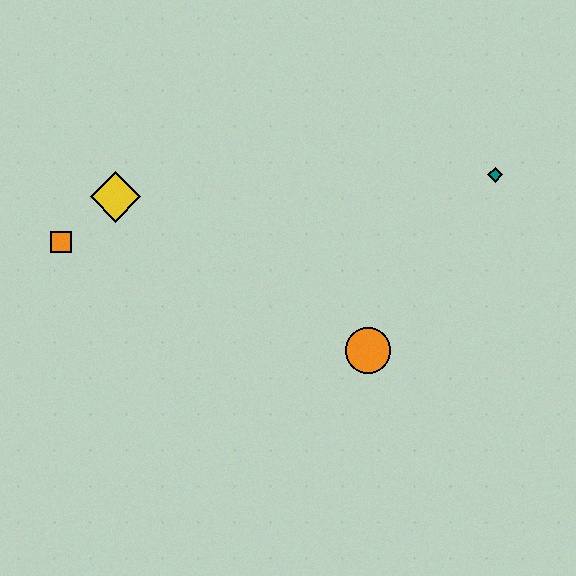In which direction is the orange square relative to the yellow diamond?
The orange square is to the left of the yellow diamond.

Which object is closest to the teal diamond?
The orange circle is closest to the teal diamond.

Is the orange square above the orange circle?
Yes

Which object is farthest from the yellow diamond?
The teal diamond is farthest from the yellow diamond.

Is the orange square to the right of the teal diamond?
No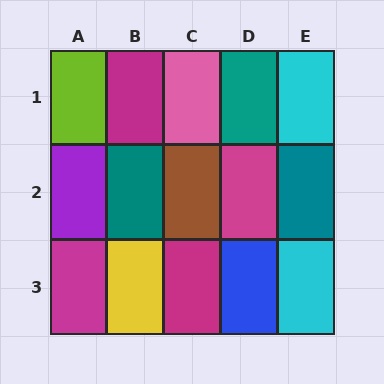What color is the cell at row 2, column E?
Teal.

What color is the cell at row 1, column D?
Teal.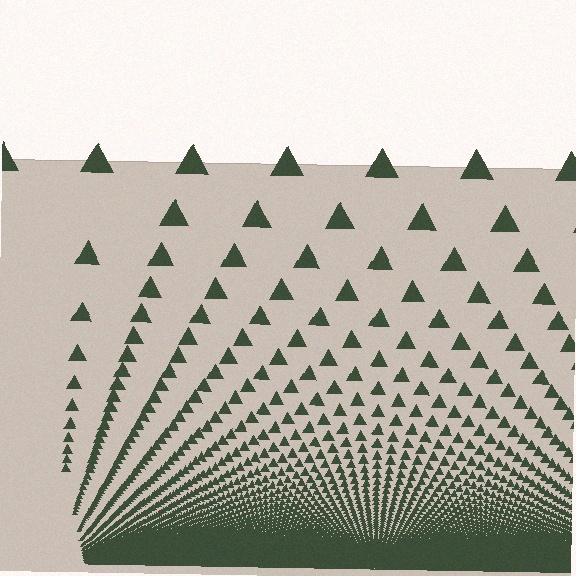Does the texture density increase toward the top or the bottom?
Density increases toward the bottom.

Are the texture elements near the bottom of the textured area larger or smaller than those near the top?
Smaller. The gradient is inverted — elements near the bottom are smaller and denser.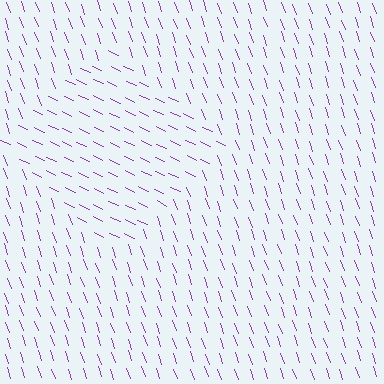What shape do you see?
I see a diamond.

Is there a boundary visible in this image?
Yes, there is a texture boundary formed by a change in line orientation.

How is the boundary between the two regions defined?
The boundary is defined purely by a change in line orientation (approximately 45 degrees difference). All lines are the same color and thickness.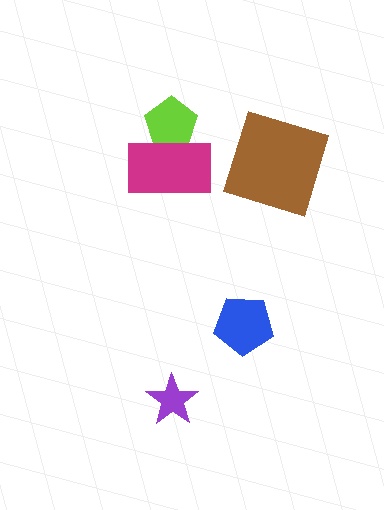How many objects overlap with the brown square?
0 objects overlap with the brown square.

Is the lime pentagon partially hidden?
Yes, it is partially covered by another shape.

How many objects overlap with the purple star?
0 objects overlap with the purple star.